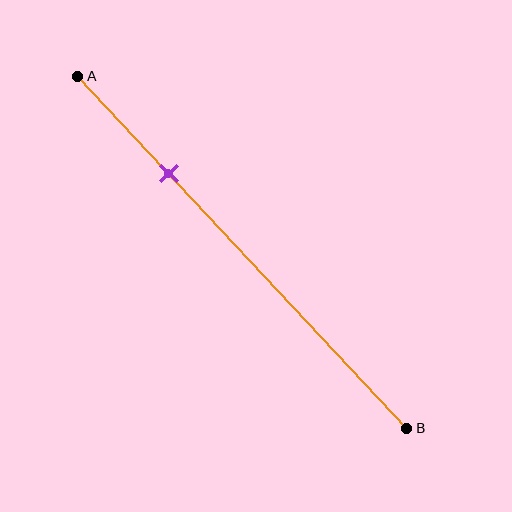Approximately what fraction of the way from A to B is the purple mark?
The purple mark is approximately 30% of the way from A to B.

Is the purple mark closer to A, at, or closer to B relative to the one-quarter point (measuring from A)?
The purple mark is approximately at the one-quarter point of segment AB.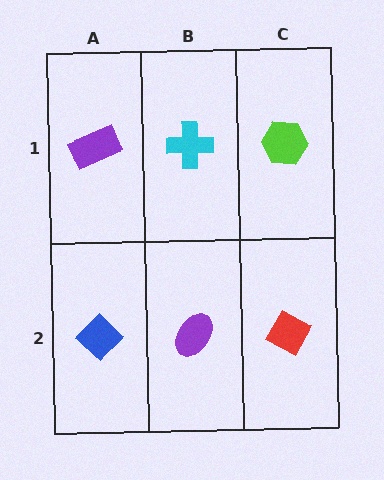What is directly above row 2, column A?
A purple rectangle.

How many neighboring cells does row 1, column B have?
3.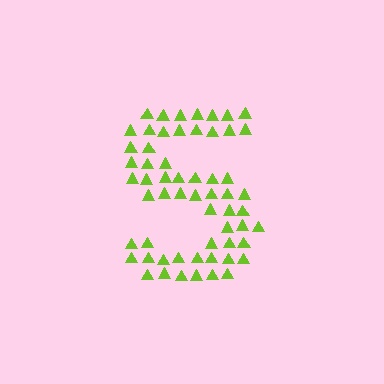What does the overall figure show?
The overall figure shows the letter S.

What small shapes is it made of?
It is made of small triangles.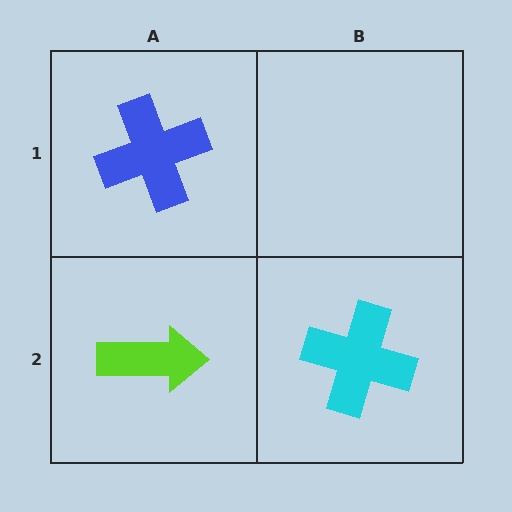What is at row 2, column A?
A lime arrow.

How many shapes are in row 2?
2 shapes.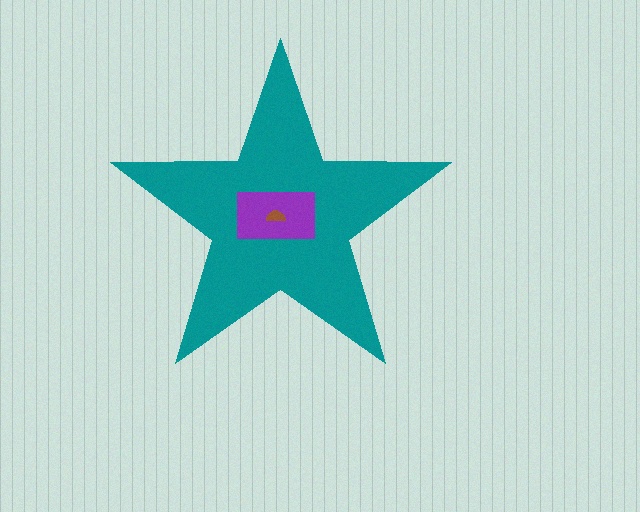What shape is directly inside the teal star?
The purple rectangle.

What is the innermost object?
The brown semicircle.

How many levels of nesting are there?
3.